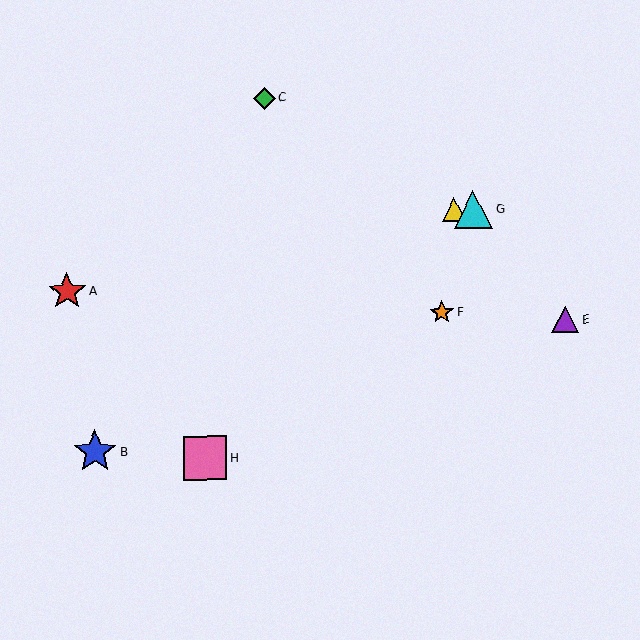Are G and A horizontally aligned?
No, G is at y≈209 and A is at y≈292.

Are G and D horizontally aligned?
Yes, both are at y≈209.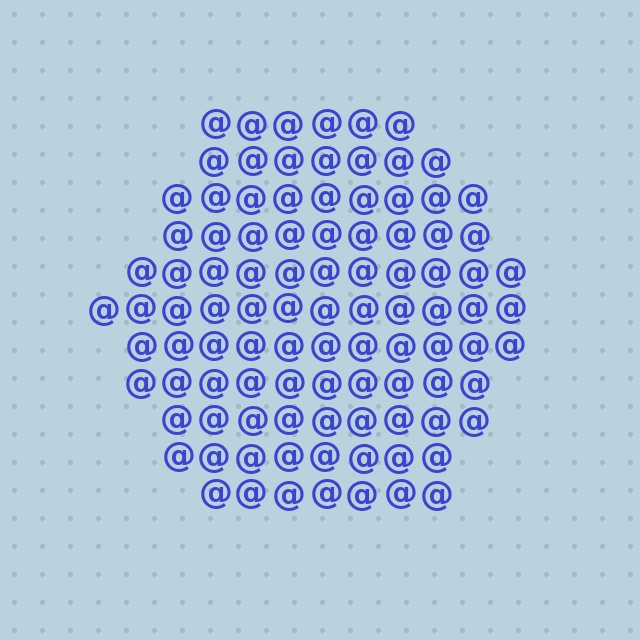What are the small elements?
The small elements are at signs.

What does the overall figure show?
The overall figure shows a hexagon.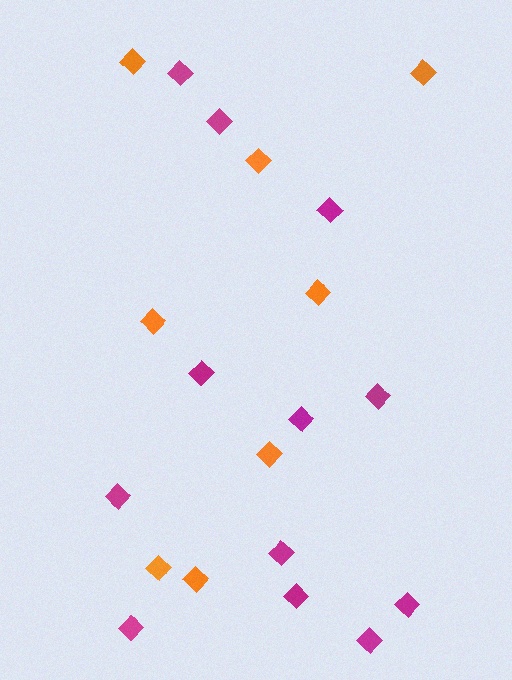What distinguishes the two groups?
There are 2 groups: one group of orange diamonds (8) and one group of magenta diamonds (12).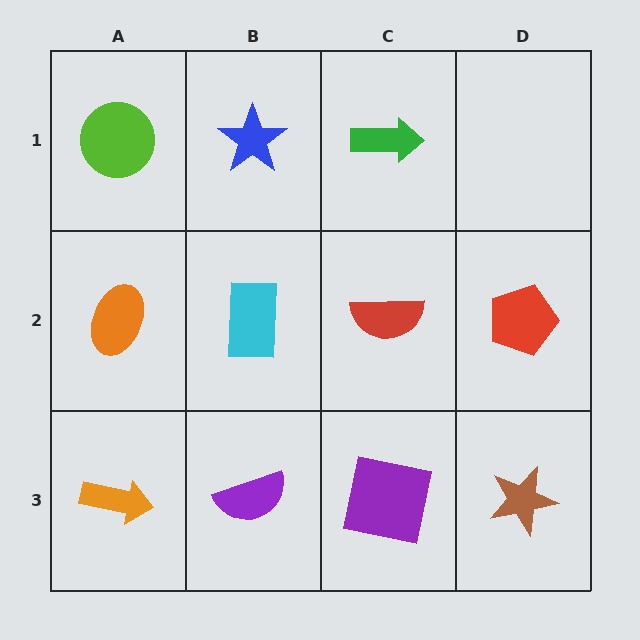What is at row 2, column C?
A red semicircle.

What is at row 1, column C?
A green arrow.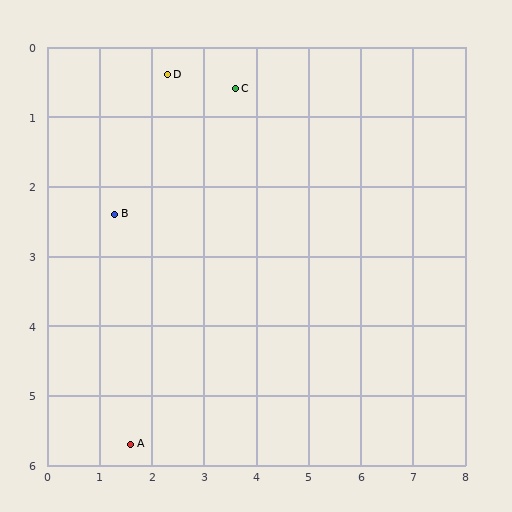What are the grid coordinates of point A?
Point A is at approximately (1.6, 5.7).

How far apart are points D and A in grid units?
Points D and A are about 5.3 grid units apart.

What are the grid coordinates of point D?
Point D is at approximately (2.3, 0.4).